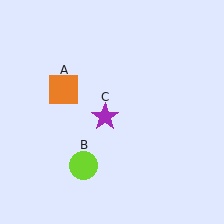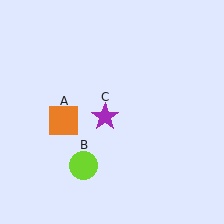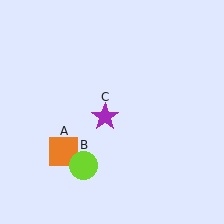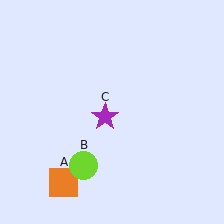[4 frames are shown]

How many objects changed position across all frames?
1 object changed position: orange square (object A).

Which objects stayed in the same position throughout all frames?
Lime circle (object B) and purple star (object C) remained stationary.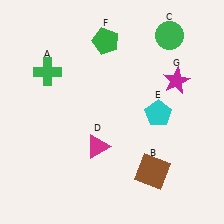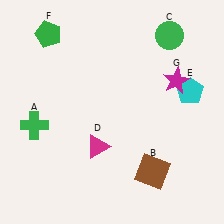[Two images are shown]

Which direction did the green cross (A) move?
The green cross (A) moved down.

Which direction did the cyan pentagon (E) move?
The cyan pentagon (E) moved right.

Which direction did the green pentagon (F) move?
The green pentagon (F) moved left.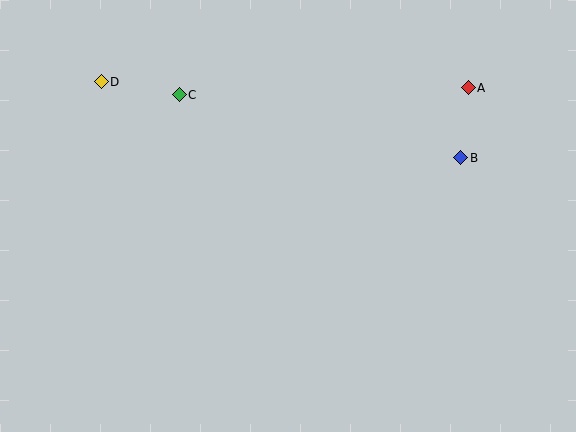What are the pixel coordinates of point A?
Point A is at (468, 88).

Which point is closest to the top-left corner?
Point D is closest to the top-left corner.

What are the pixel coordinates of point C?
Point C is at (179, 95).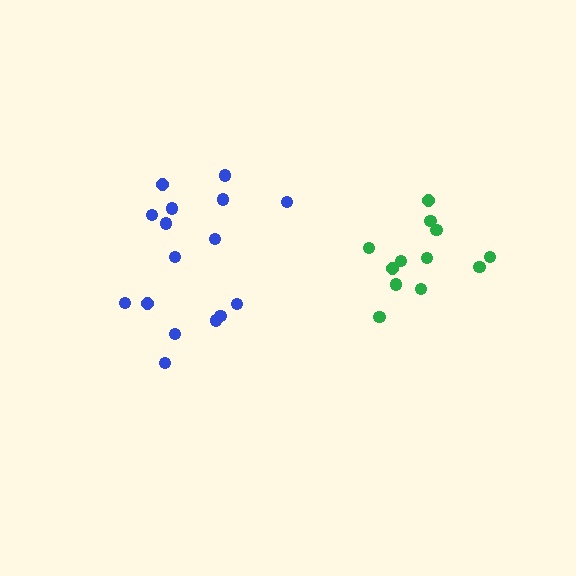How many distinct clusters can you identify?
There are 2 distinct clusters.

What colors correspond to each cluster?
The clusters are colored: green, blue.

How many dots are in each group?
Group 1: 12 dots, Group 2: 16 dots (28 total).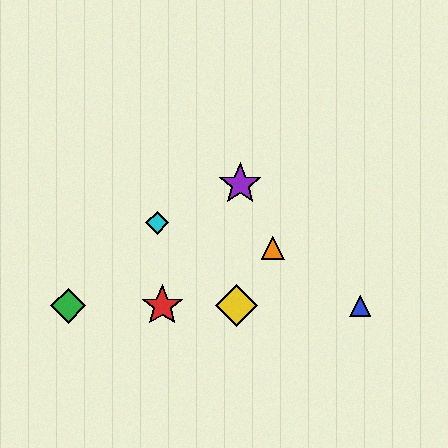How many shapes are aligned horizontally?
4 shapes (the red star, the blue triangle, the green diamond, the yellow diamond) are aligned horizontally.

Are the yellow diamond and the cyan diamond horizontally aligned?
No, the yellow diamond is at y≈306 and the cyan diamond is at y≈223.